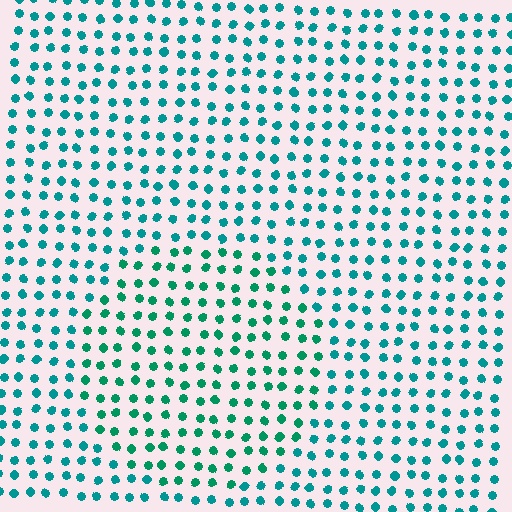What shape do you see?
I see a circle.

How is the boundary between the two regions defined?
The boundary is defined purely by a slight shift in hue (about 22 degrees). Spacing, size, and orientation are identical on both sides.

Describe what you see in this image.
The image is filled with small teal elements in a uniform arrangement. A circle-shaped region is visible where the elements are tinted to a slightly different hue, forming a subtle color boundary.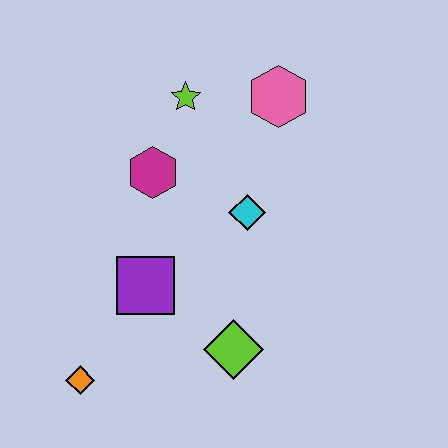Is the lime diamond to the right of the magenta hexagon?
Yes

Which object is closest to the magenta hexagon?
The lime star is closest to the magenta hexagon.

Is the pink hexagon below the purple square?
No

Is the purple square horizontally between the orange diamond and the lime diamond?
Yes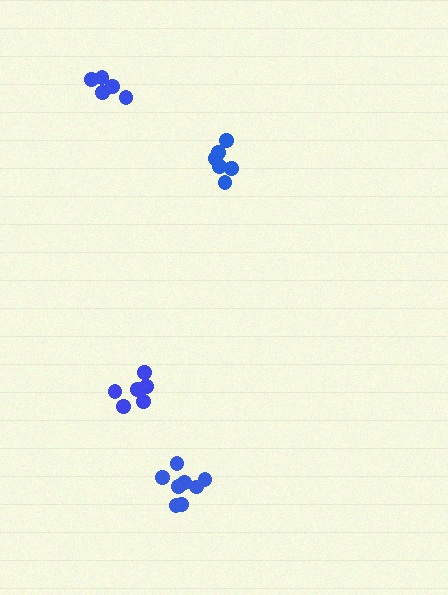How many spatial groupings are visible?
There are 4 spatial groupings.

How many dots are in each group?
Group 1: 8 dots, Group 2: 5 dots, Group 3: 6 dots, Group 4: 6 dots (25 total).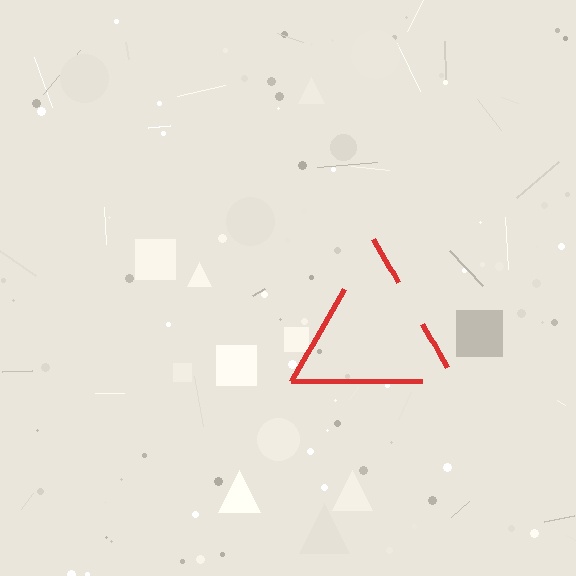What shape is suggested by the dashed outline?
The dashed outline suggests a triangle.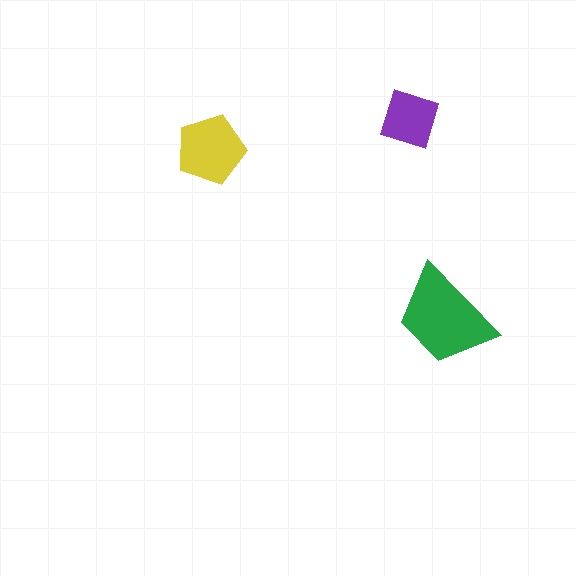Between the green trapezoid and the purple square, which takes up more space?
The green trapezoid.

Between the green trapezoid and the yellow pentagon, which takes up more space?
The green trapezoid.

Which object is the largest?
The green trapezoid.